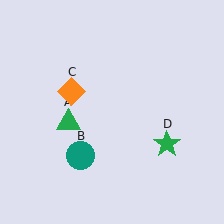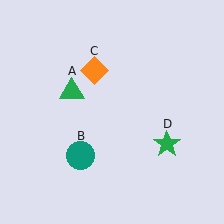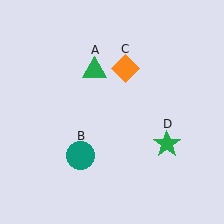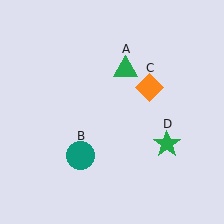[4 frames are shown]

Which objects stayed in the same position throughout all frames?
Teal circle (object B) and green star (object D) remained stationary.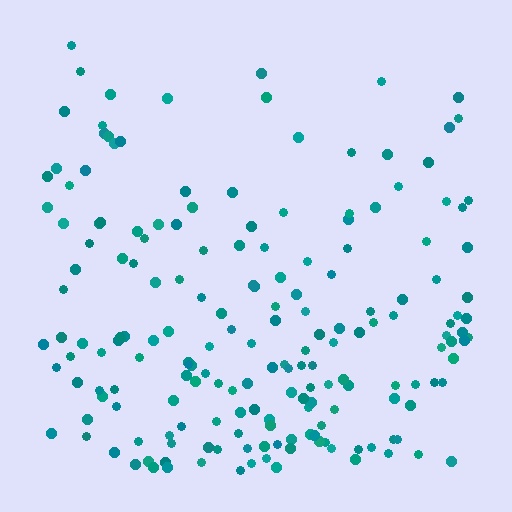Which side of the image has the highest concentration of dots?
The bottom.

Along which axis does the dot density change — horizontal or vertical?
Vertical.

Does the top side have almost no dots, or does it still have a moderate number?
Still a moderate number, just noticeably fewer than the bottom.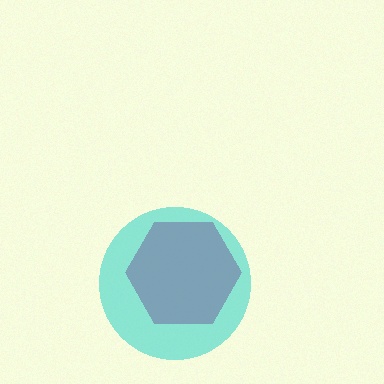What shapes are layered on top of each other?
The layered shapes are: a magenta hexagon, a cyan circle.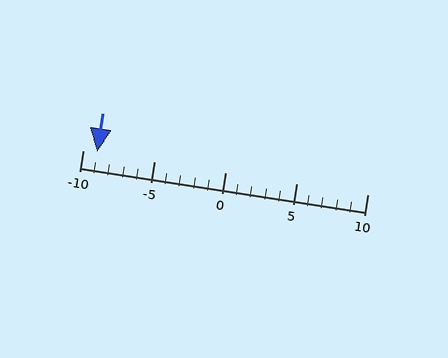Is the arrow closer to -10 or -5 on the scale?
The arrow is closer to -10.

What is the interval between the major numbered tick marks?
The major tick marks are spaced 5 units apart.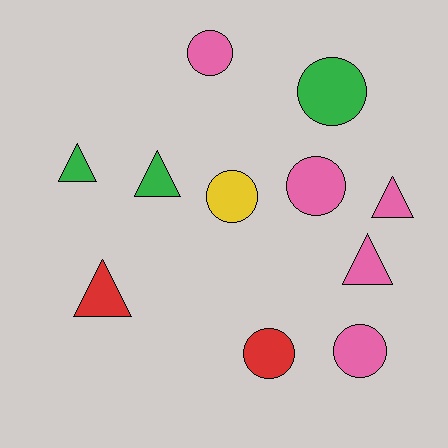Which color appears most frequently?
Pink, with 5 objects.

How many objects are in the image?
There are 11 objects.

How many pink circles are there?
There are 3 pink circles.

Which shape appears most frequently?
Circle, with 6 objects.